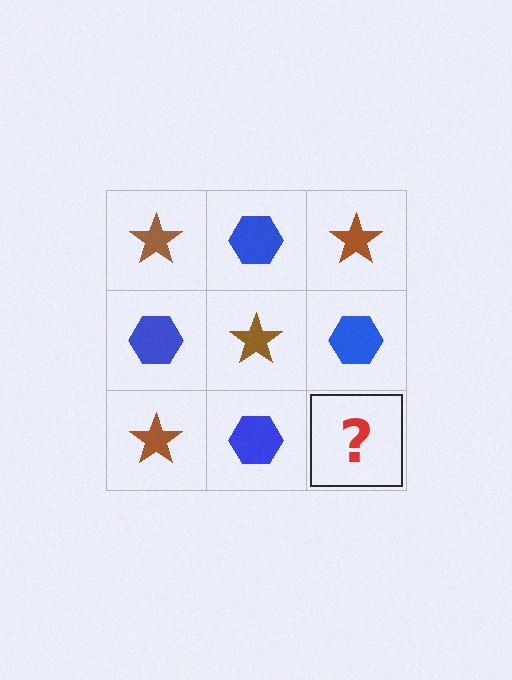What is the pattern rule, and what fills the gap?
The rule is that it alternates brown star and blue hexagon in a checkerboard pattern. The gap should be filled with a brown star.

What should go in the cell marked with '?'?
The missing cell should contain a brown star.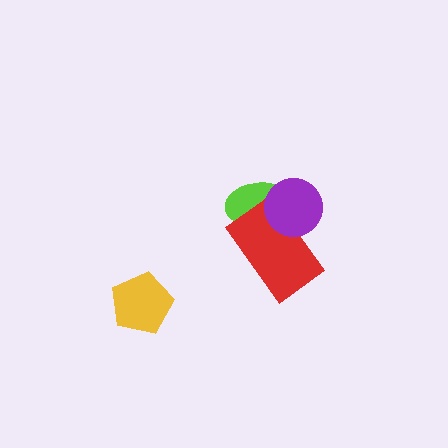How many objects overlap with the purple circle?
2 objects overlap with the purple circle.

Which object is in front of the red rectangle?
The purple circle is in front of the red rectangle.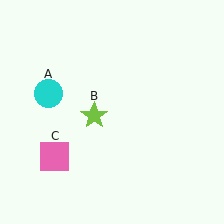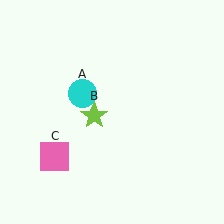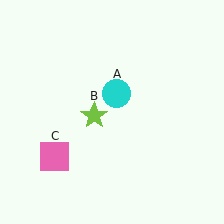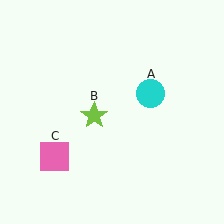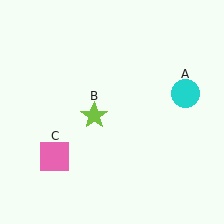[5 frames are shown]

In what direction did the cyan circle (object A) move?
The cyan circle (object A) moved right.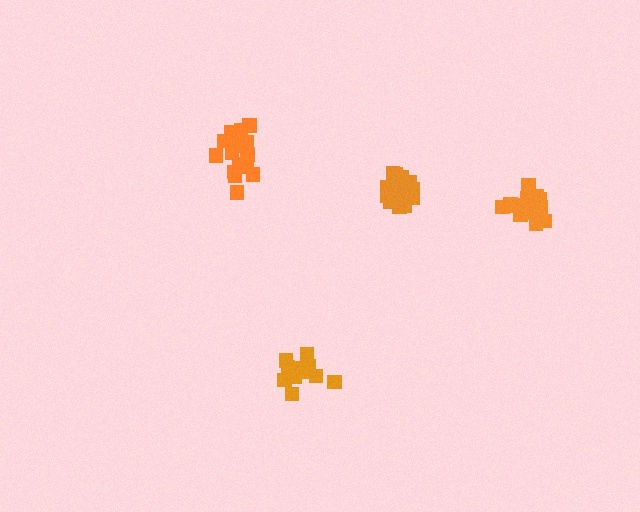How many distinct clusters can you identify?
There are 4 distinct clusters.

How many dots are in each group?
Group 1: 17 dots, Group 2: 17 dots, Group 3: 15 dots, Group 4: 12 dots (61 total).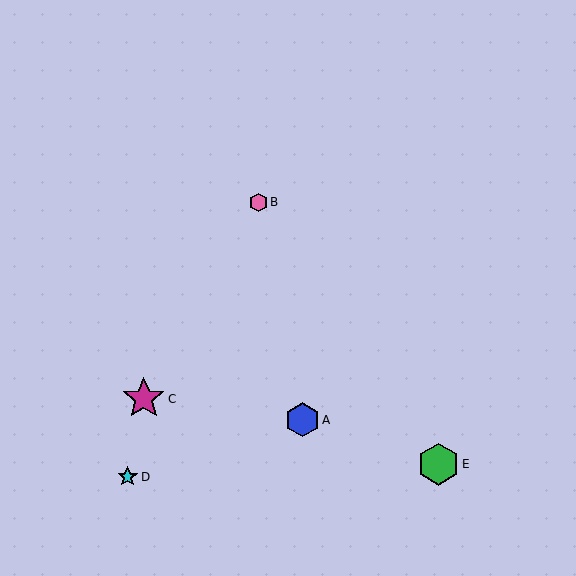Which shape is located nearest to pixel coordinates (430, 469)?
The green hexagon (labeled E) at (438, 464) is nearest to that location.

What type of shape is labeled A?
Shape A is a blue hexagon.